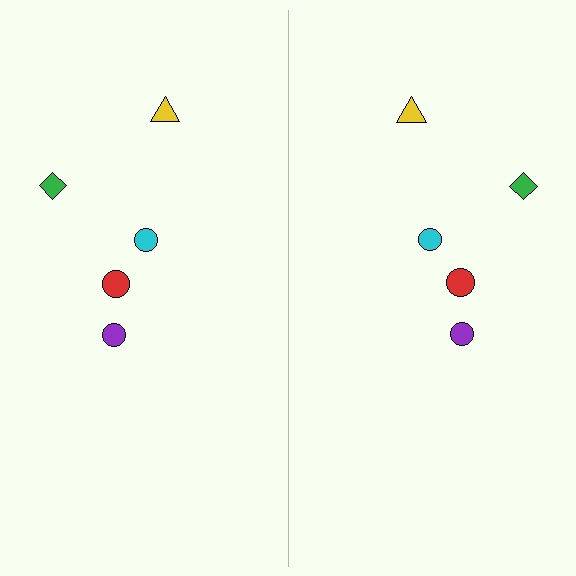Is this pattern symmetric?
Yes, this pattern has bilateral (reflection) symmetry.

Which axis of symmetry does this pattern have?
The pattern has a vertical axis of symmetry running through the center of the image.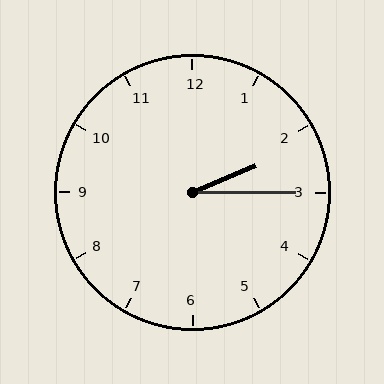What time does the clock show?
2:15.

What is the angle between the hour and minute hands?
Approximately 22 degrees.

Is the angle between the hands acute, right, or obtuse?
It is acute.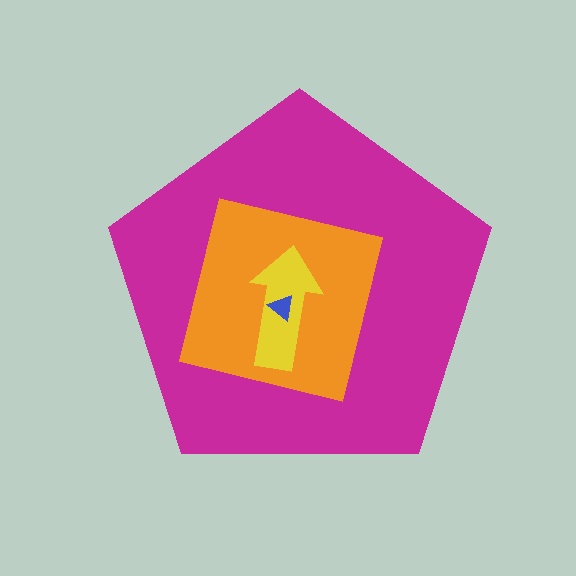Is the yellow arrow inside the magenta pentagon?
Yes.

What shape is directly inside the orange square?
The yellow arrow.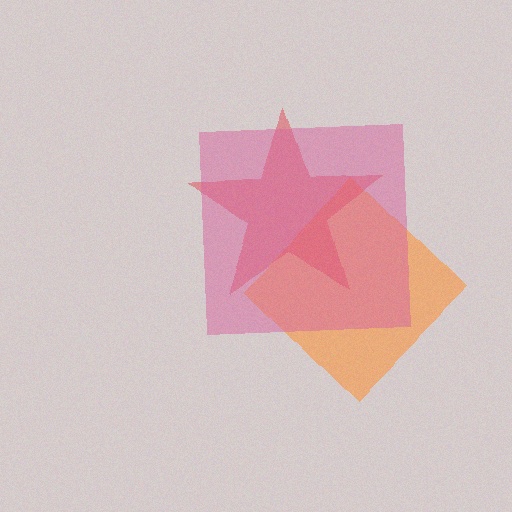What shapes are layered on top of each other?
The layered shapes are: an orange diamond, a red star, a pink square.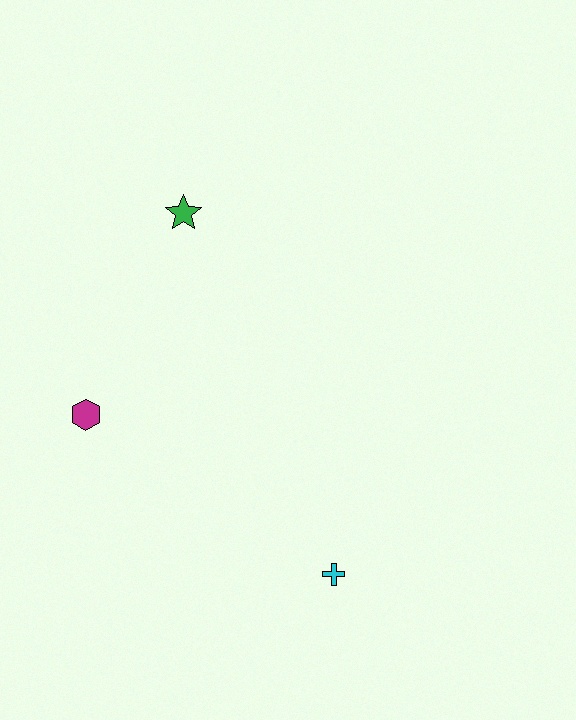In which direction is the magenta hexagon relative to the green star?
The magenta hexagon is below the green star.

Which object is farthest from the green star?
The cyan cross is farthest from the green star.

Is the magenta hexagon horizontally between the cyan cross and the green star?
No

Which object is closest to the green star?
The magenta hexagon is closest to the green star.